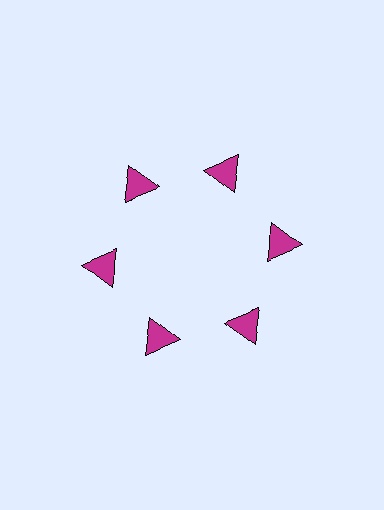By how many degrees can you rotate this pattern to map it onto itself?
The pattern maps onto itself every 60 degrees of rotation.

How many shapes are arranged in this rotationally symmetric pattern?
There are 6 shapes, arranged in 6 groups of 1.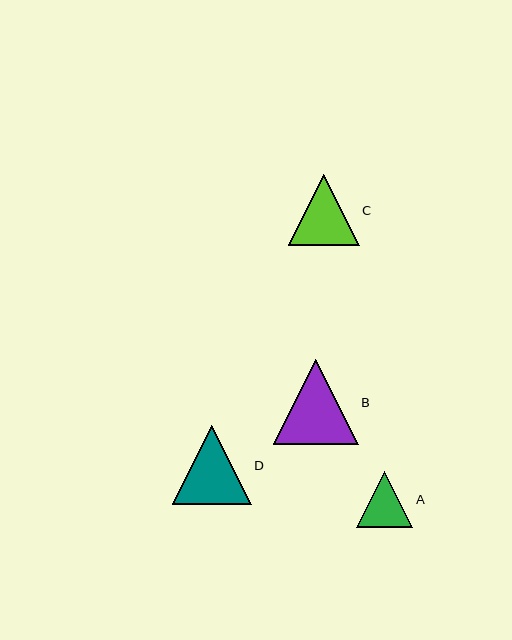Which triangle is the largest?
Triangle B is the largest with a size of approximately 85 pixels.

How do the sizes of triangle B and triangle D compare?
Triangle B and triangle D are approximately the same size.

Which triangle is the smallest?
Triangle A is the smallest with a size of approximately 56 pixels.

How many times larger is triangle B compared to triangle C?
Triangle B is approximately 1.2 times the size of triangle C.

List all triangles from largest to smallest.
From largest to smallest: B, D, C, A.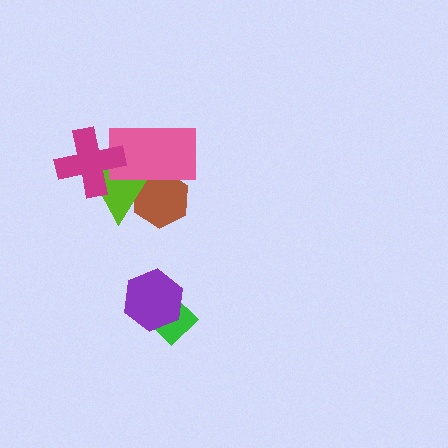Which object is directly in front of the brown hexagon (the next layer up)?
The lime triangle is directly in front of the brown hexagon.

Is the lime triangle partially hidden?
Yes, it is partially covered by another shape.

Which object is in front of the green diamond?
The purple hexagon is in front of the green diamond.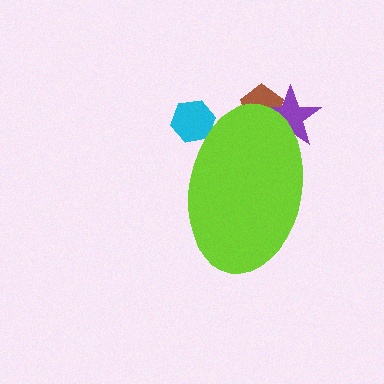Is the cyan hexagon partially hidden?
Yes, the cyan hexagon is partially hidden behind the lime ellipse.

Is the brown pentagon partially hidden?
Yes, the brown pentagon is partially hidden behind the lime ellipse.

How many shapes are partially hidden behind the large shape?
3 shapes are partially hidden.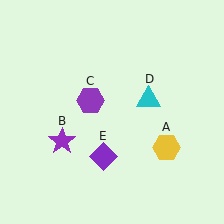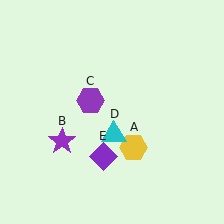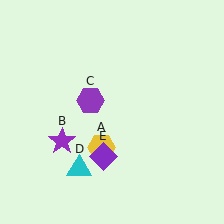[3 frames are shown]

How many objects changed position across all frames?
2 objects changed position: yellow hexagon (object A), cyan triangle (object D).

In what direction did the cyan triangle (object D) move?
The cyan triangle (object D) moved down and to the left.